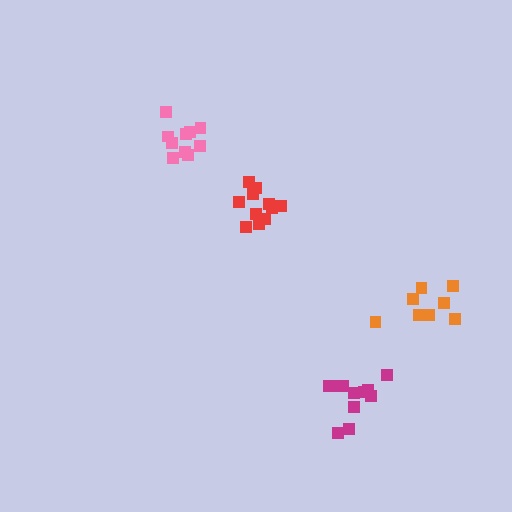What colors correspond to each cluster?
The clusters are colored: orange, pink, red, magenta.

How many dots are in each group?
Group 1: 8 dots, Group 2: 10 dots, Group 3: 11 dots, Group 4: 11 dots (40 total).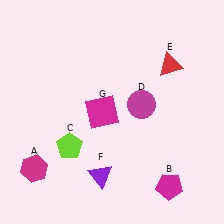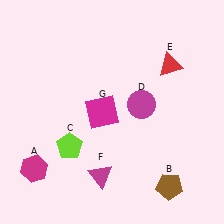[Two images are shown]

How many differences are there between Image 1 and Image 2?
There are 2 differences between the two images.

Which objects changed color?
B changed from magenta to brown. F changed from purple to magenta.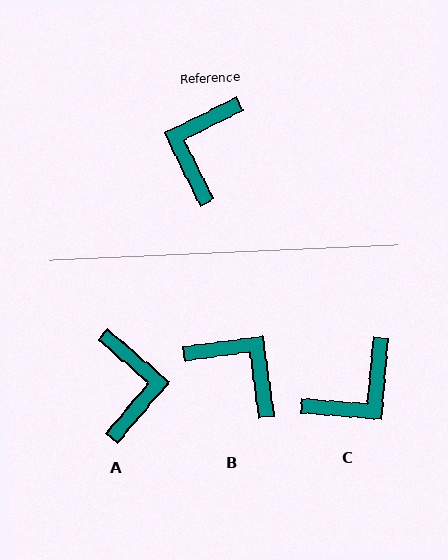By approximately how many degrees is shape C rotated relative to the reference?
Approximately 149 degrees counter-clockwise.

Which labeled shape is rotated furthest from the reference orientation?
A, about 157 degrees away.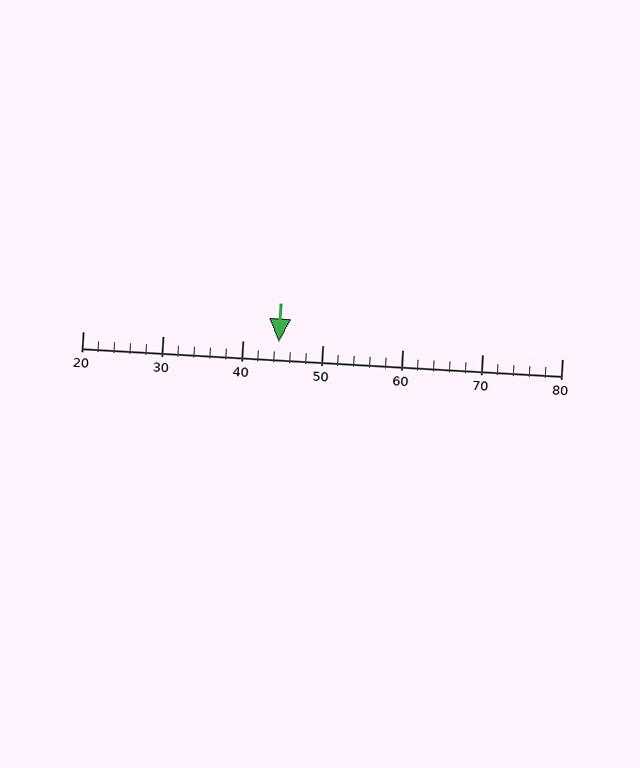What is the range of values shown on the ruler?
The ruler shows values from 20 to 80.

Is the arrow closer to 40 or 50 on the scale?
The arrow is closer to 40.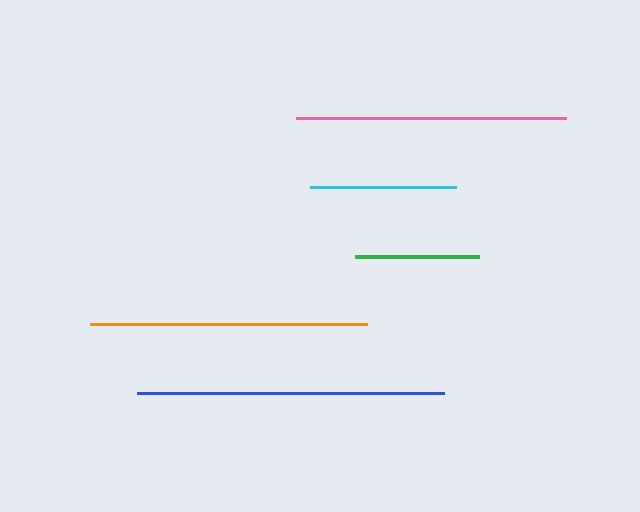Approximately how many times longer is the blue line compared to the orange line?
The blue line is approximately 1.1 times the length of the orange line.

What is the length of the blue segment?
The blue segment is approximately 307 pixels long.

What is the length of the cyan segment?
The cyan segment is approximately 147 pixels long.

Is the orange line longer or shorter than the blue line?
The blue line is longer than the orange line.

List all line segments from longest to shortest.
From longest to shortest: blue, orange, pink, cyan, green.